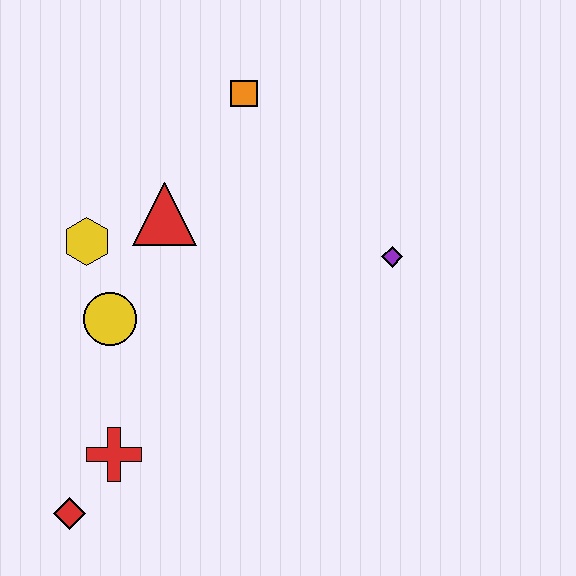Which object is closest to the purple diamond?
The orange square is closest to the purple diamond.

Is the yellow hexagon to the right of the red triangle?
No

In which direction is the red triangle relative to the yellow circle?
The red triangle is above the yellow circle.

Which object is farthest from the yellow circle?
The purple diamond is farthest from the yellow circle.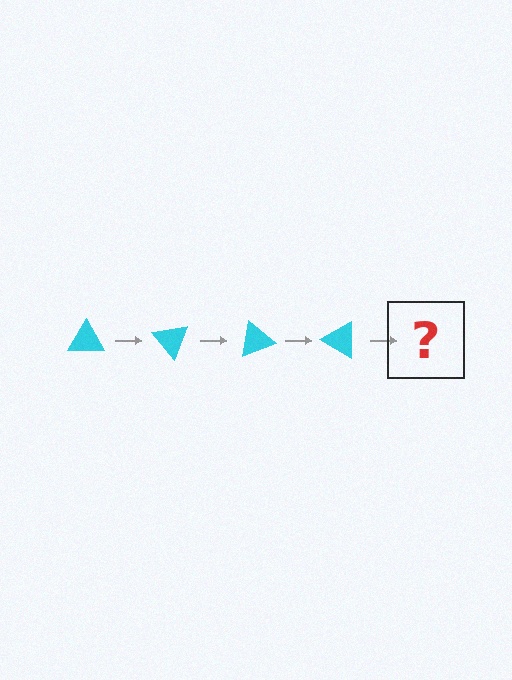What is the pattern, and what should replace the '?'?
The pattern is that the triangle rotates 50 degrees each step. The '?' should be a cyan triangle rotated 200 degrees.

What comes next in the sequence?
The next element should be a cyan triangle rotated 200 degrees.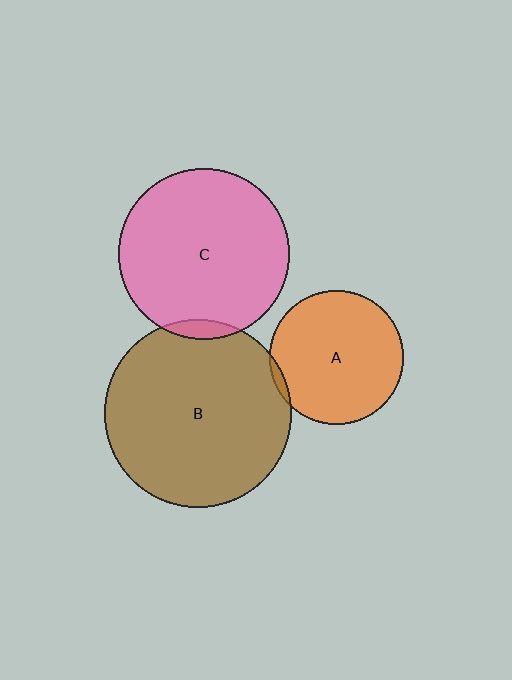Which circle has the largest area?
Circle B (brown).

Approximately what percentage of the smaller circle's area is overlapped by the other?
Approximately 5%.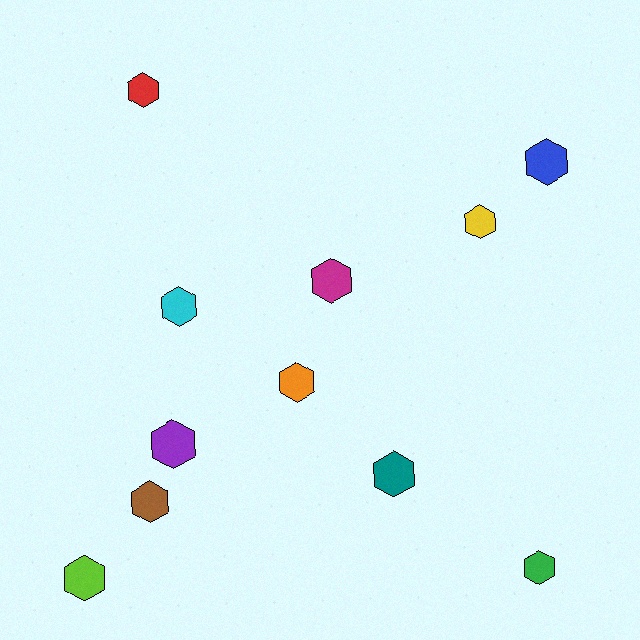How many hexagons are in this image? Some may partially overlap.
There are 11 hexagons.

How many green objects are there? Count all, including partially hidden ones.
There is 1 green object.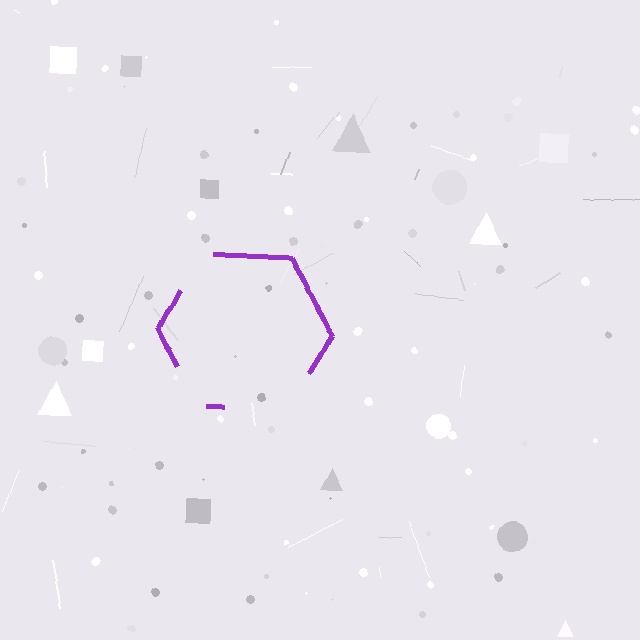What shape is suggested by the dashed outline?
The dashed outline suggests a hexagon.